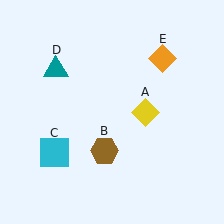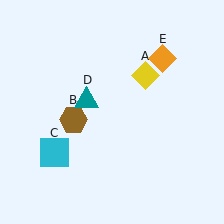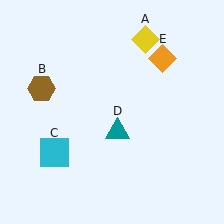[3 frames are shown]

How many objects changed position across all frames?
3 objects changed position: yellow diamond (object A), brown hexagon (object B), teal triangle (object D).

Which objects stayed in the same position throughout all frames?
Cyan square (object C) and orange diamond (object E) remained stationary.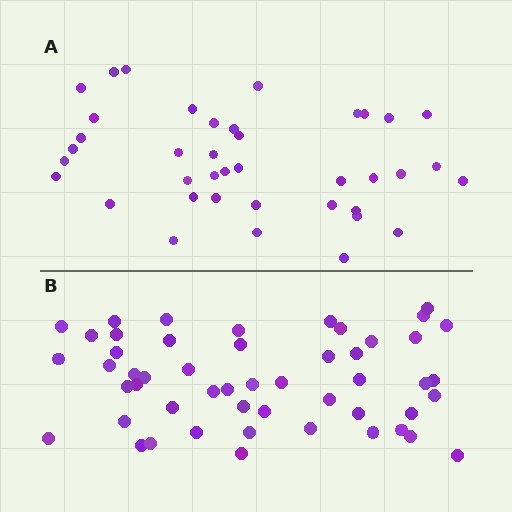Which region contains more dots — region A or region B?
Region B (the bottom region) has more dots.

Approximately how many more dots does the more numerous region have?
Region B has roughly 12 or so more dots than region A.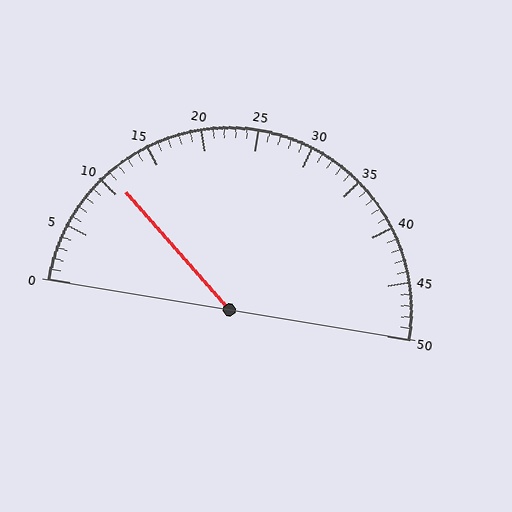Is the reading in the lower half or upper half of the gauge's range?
The reading is in the lower half of the range (0 to 50).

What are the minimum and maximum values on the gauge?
The gauge ranges from 0 to 50.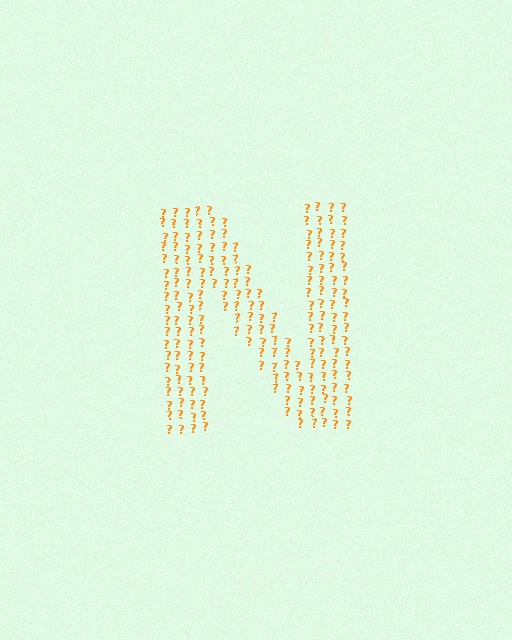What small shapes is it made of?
It is made of small question marks.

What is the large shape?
The large shape is the letter N.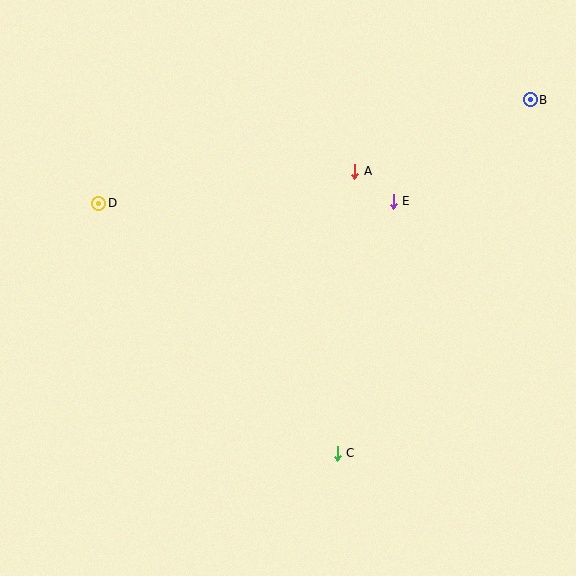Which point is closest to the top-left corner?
Point D is closest to the top-left corner.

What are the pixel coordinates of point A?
Point A is at (355, 171).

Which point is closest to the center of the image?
Point A at (355, 171) is closest to the center.